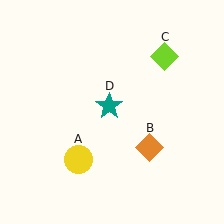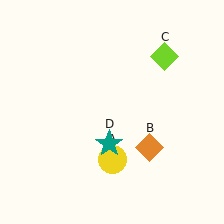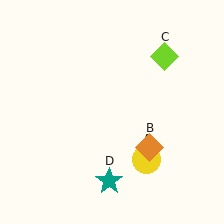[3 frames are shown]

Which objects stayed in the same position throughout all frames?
Orange diamond (object B) and lime diamond (object C) remained stationary.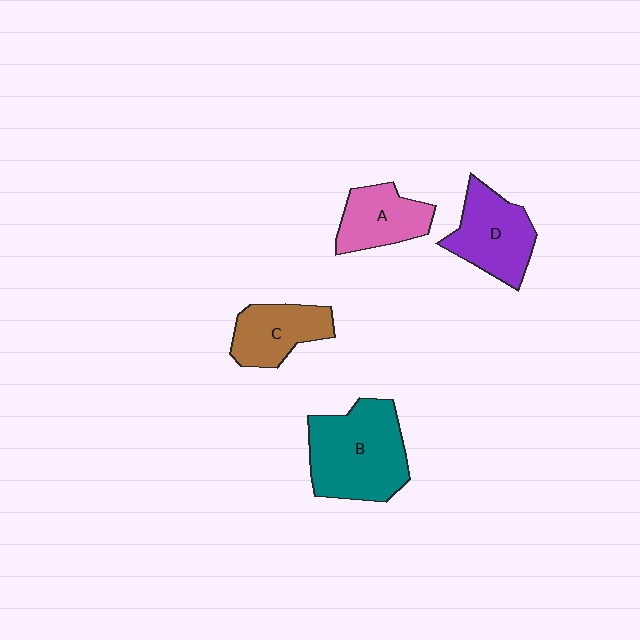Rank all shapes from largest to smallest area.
From largest to smallest: B (teal), D (purple), C (brown), A (pink).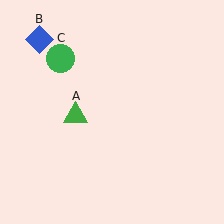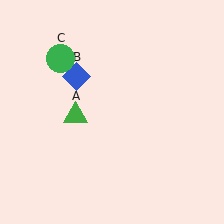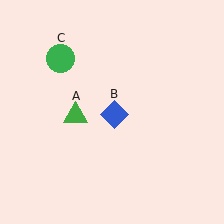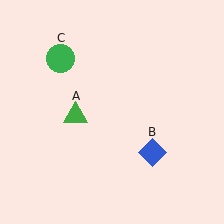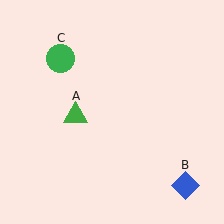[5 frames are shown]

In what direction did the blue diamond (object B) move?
The blue diamond (object B) moved down and to the right.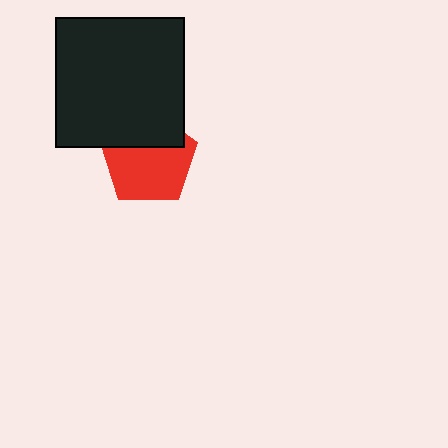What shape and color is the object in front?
The object in front is a black square.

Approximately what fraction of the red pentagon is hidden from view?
Roughly 34% of the red pentagon is hidden behind the black square.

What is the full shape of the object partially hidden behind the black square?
The partially hidden object is a red pentagon.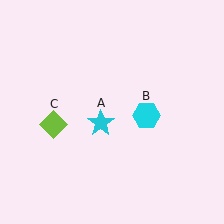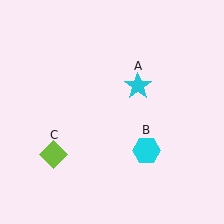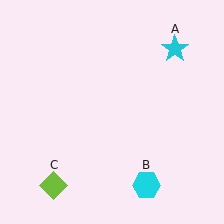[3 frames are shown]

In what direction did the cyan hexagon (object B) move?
The cyan hexagon (object B) moved down.